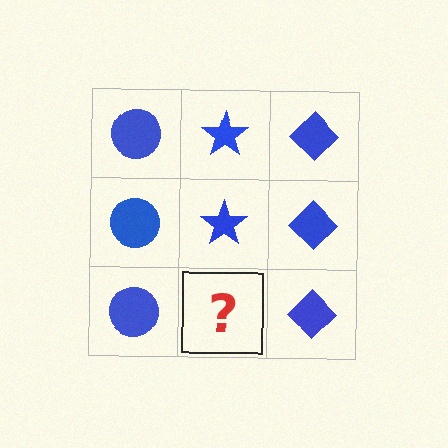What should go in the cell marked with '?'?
The missing cell should contain a blue star.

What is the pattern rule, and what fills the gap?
The rule is that each column has a consistent shape. The gap should be filled with a blue star.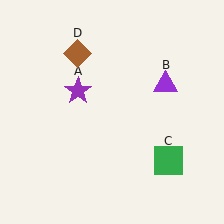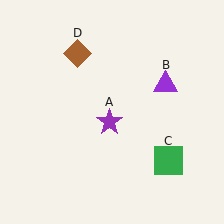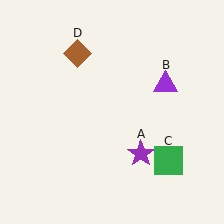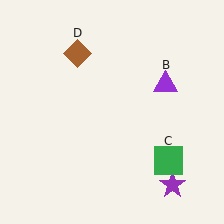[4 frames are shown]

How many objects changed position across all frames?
1 object changed position: purple star (object A).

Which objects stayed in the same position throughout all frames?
Purple triangle (object B) and green square (object C) and brown diamond (object D) remained stationary.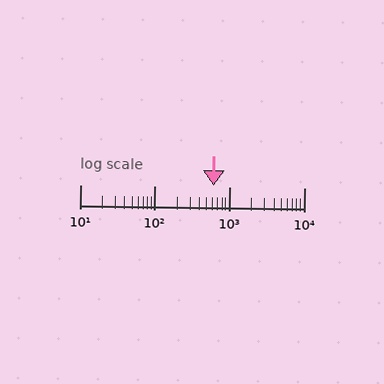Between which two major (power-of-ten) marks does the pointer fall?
The pointer is between 100 and 1000.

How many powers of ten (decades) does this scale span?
The scale spans 3 decades, from 10 to 10000.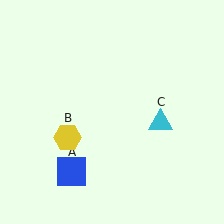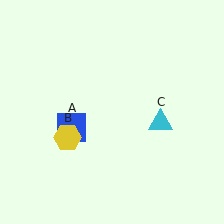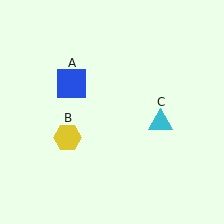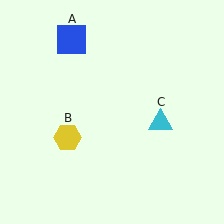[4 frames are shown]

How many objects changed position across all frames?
1 object changed position: blue square (object A).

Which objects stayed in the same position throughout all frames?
Yellow hexagon (object B) and cyan triangle (object C) remained stationary.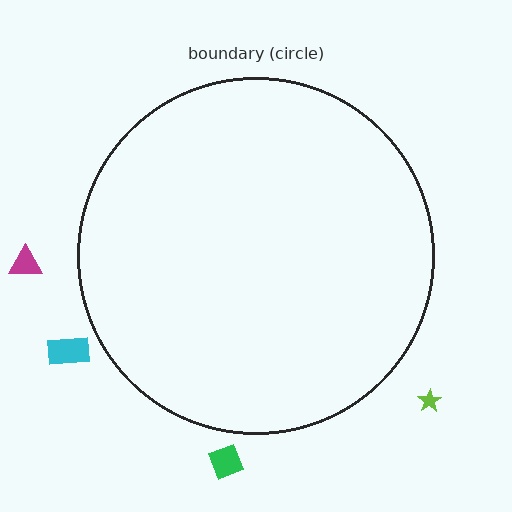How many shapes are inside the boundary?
0 inside, 4 outside.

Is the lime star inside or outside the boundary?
Outside.